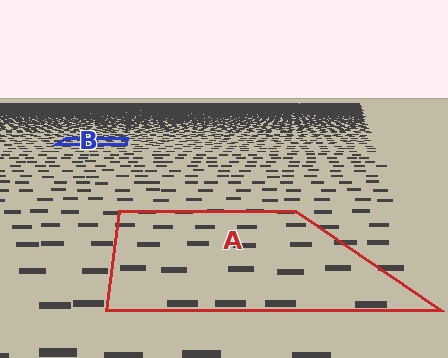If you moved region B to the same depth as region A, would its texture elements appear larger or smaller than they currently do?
They would appear larger. At a closer depth, the same texture elements are projected at a bigger on-screen size.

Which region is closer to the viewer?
Region A is closer. The texture elements there are larger and more spread out.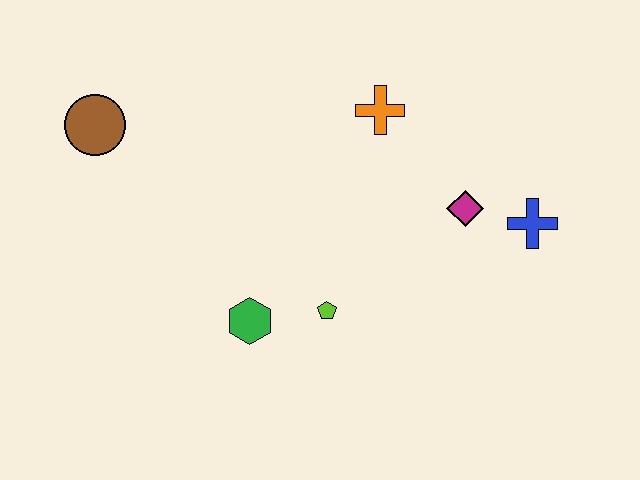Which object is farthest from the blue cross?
The brown circle is farthest from the blue cross.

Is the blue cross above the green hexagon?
Yes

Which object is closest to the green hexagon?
The lime pentagon is closest to the green hexagon.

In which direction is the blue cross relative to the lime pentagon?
The blue cross is to the right of the lime pentagon.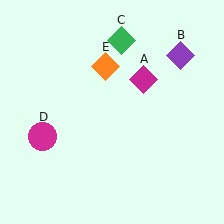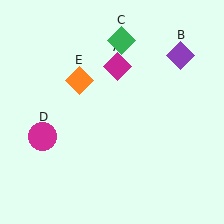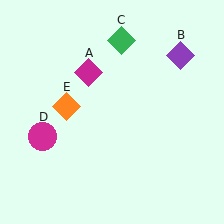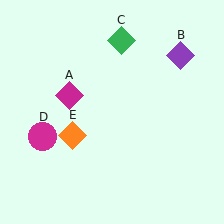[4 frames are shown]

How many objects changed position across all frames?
2 objects changed position: magenta diamond (object A), orange diamond (object E).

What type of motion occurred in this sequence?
The magenta diamond (object A), orange diamond (object E) rotated counterclockwise around the center of the scene.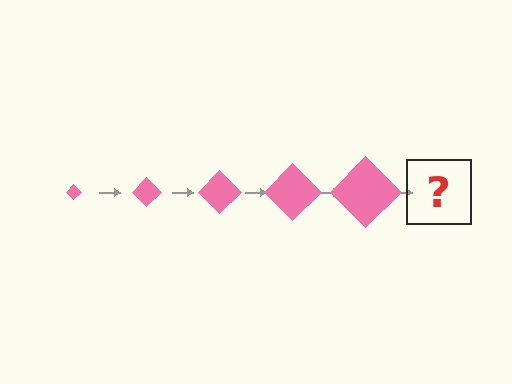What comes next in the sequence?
The next element should be a pink diamond, larger than the previous one.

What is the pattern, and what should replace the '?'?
The pattern is that the diamond gets progressively larger each step. The '?' should be a pink diamond, larger than the previous one.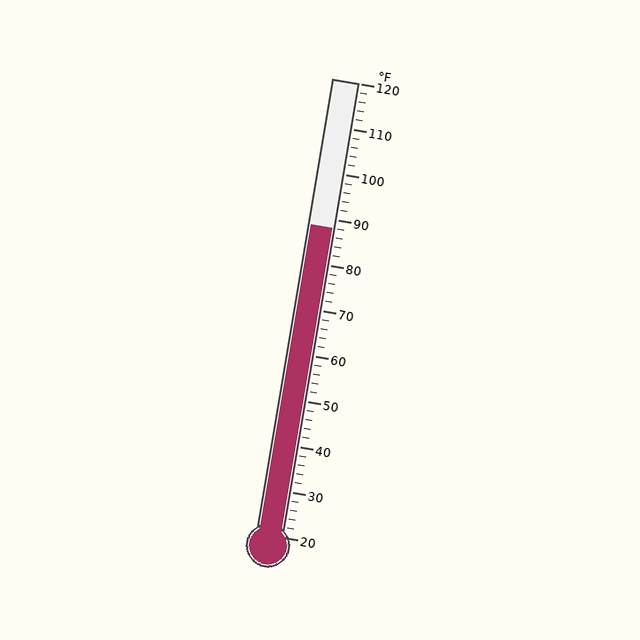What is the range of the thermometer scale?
The thermometer scale ranges from 20°F to 120°F.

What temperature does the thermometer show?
The thermometer shows approximately 88°F.